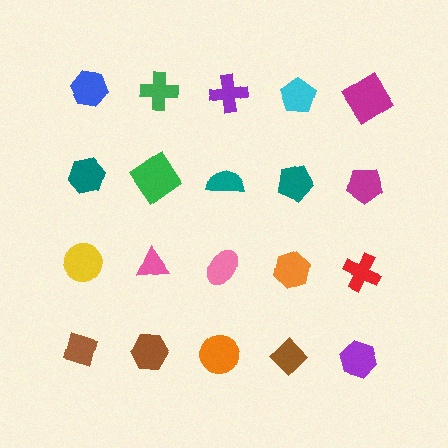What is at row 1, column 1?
A blue hexagon.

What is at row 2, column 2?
A green diamond.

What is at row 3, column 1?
A yellow circle.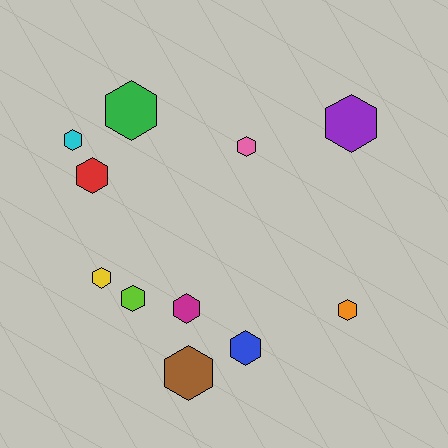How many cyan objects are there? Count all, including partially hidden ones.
There is 1 cyan object.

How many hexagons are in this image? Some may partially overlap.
There are 11 hexagons.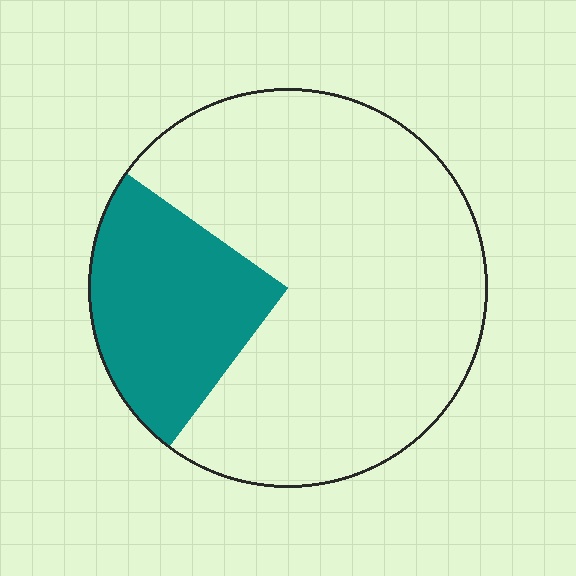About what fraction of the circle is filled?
About one quarter (1/4).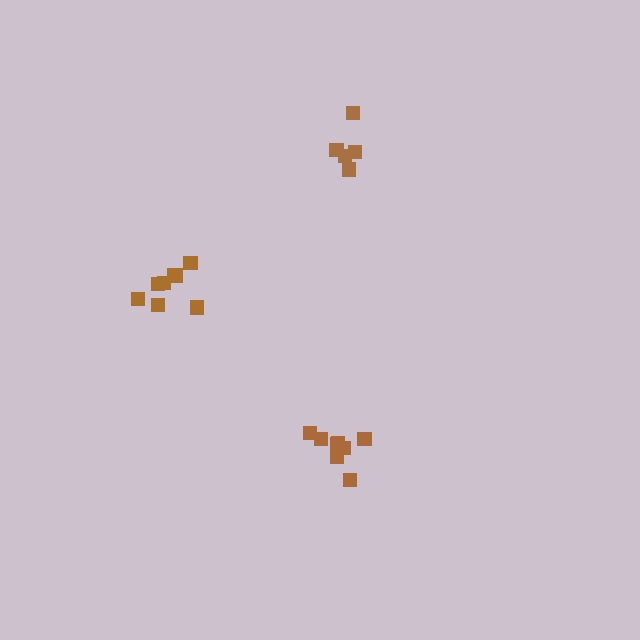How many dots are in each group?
Group 1: 5 dots, Group 2: 8 dots, Group 3: 8 dots (21 total).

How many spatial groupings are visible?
There are 3 spatial groupings.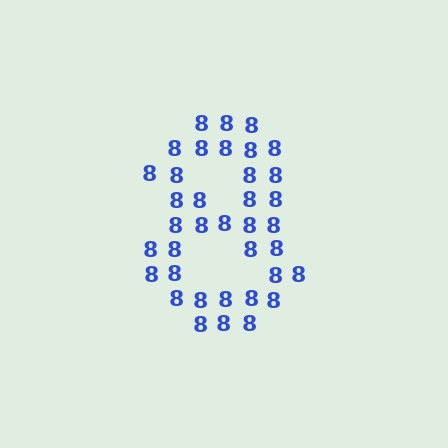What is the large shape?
The large shape is the digit 8.